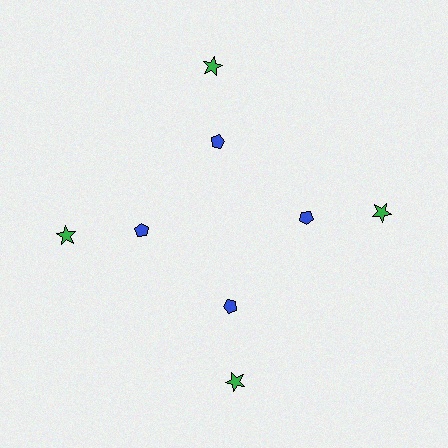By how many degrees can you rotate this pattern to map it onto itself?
The pattern maps onto itself every 90 degrees of rotation.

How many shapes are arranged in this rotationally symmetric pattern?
There are 8 shapes, arranged in 4 groups of 2.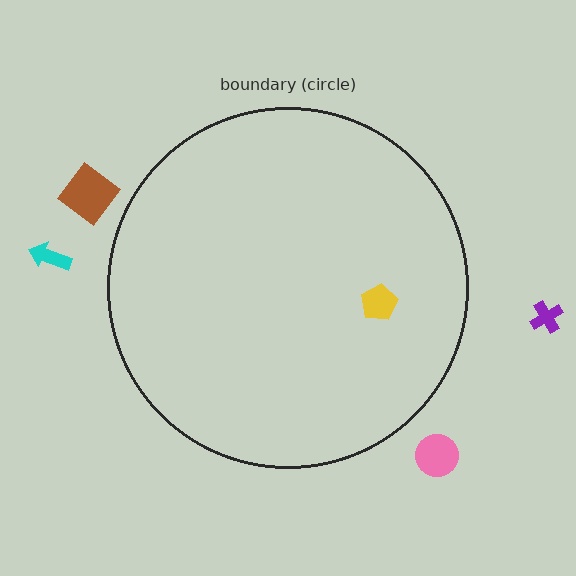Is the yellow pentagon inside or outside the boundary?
Inside.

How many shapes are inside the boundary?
1 inside, 4 outside.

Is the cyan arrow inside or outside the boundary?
Outside.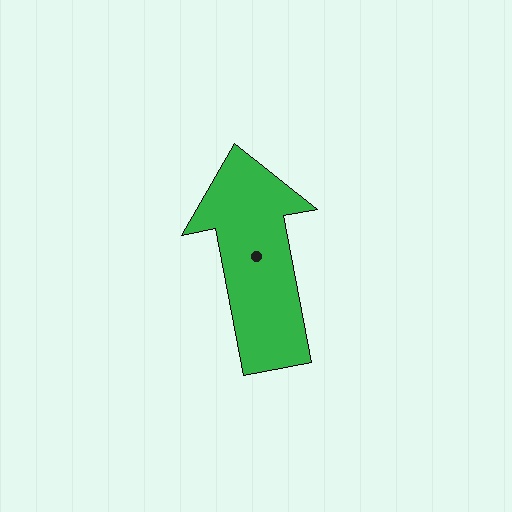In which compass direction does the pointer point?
North.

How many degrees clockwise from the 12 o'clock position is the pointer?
Approximately 349 degrees.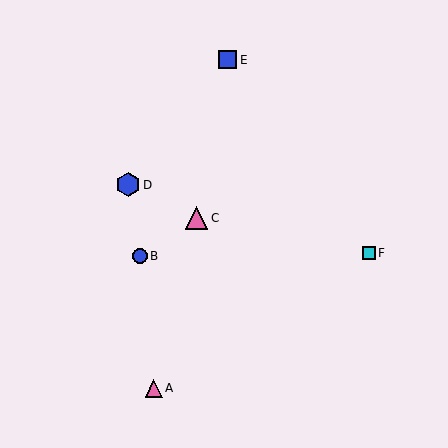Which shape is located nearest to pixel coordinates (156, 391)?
The pink triangle (labeled A) at (154, 388) is nearest to that location.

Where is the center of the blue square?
The center of the blue square is at (228, 60).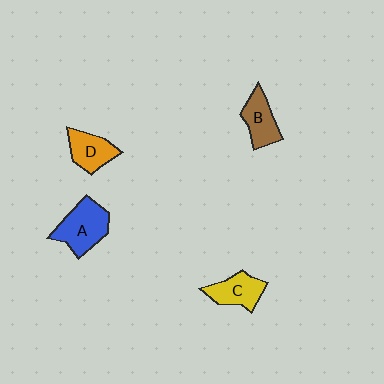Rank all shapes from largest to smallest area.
From largest to smallest: A (blue), C (yellow), D (orange), B (brown).